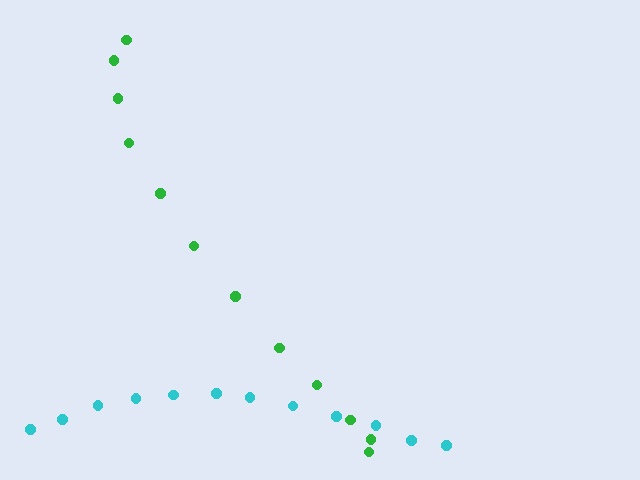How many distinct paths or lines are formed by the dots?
There are 2 distinct paths.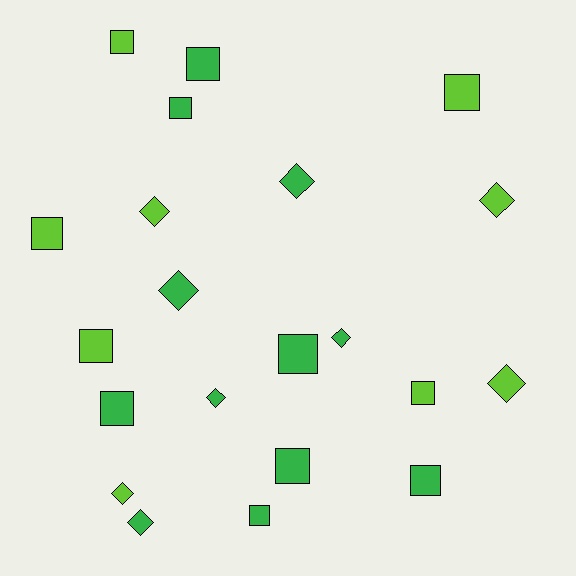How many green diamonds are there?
There are 5 green diamonds.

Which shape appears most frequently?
Square, with 12 objects.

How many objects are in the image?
There are 21 objects.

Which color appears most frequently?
Green, with 12 objects.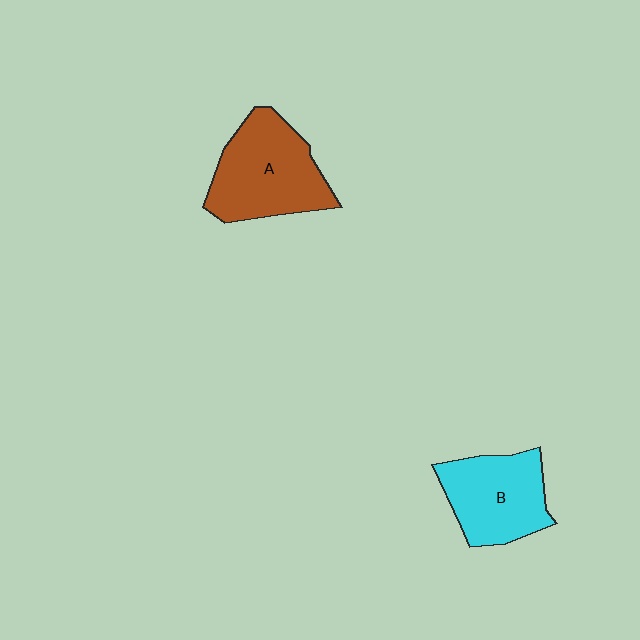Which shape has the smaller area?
Shape B (cyan).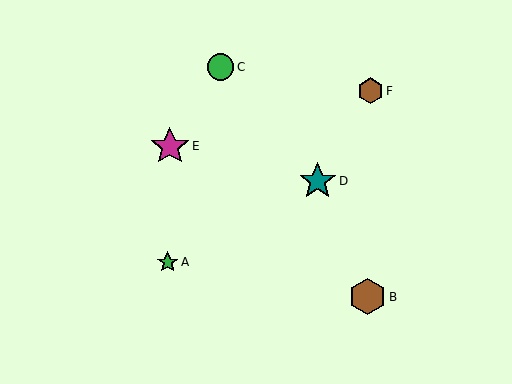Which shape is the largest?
The magenta star (labeled E) is the largest.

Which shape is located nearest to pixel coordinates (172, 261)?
The green star (labeled A) at (168, 262) is nearest to that location.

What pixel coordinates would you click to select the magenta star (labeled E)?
Click at (170, 146) to select the magenta star E.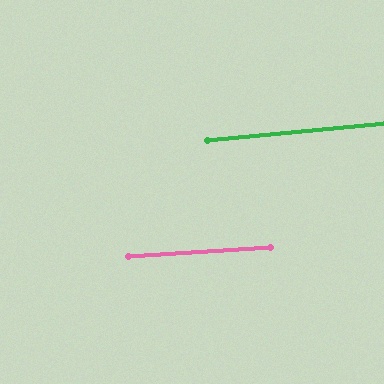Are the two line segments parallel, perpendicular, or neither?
Parallel — their directions differ by only 1.9°.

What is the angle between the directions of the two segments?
Approximately 2 degrees.